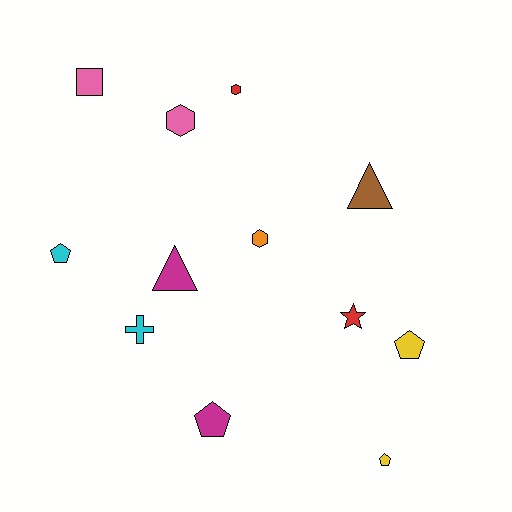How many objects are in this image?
There are 12 objects.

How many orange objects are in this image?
There is 1 orange object.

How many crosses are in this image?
There is 1 cross.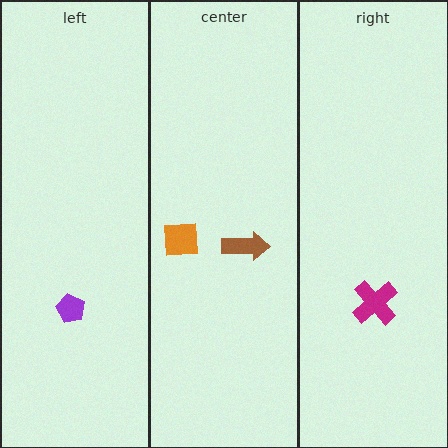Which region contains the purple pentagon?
The left region.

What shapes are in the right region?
The magenta cross.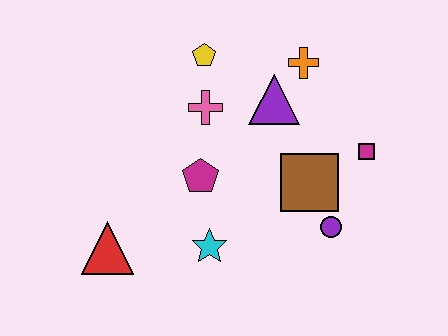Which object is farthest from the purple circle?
The red triangle is farthest from the purple circle.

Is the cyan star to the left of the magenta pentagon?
No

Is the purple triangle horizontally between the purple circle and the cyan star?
Yes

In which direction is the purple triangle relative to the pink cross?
The purple triangle is to the right of the pink cross.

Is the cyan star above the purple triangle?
No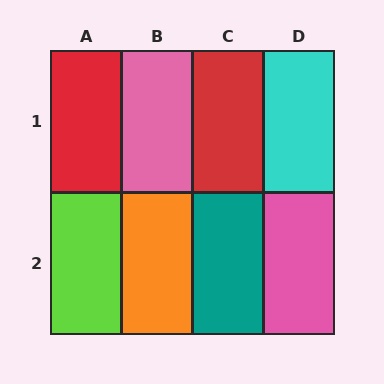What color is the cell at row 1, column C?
Red.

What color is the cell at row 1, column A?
Red.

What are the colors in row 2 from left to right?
Lime, orange, teal, pink.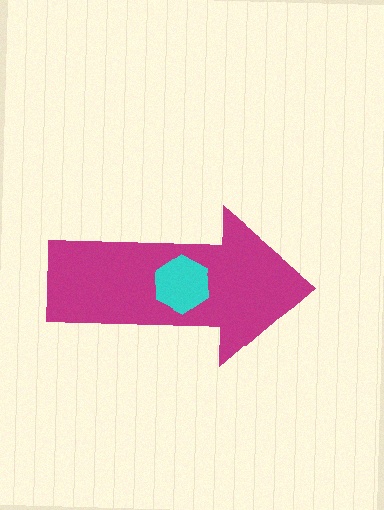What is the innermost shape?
The cyan hexagon.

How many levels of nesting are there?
2.